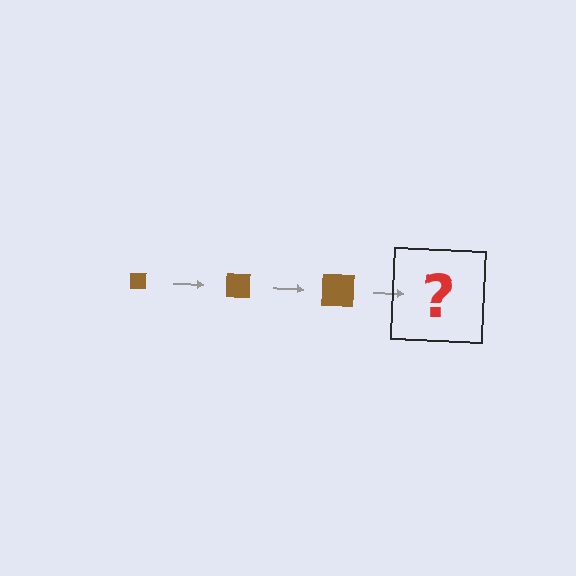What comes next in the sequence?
The next element should be a brown square, larger than the previous one.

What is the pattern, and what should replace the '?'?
The pattern is that the square gets progressively larger each step. The '?' should be a brown square, larger than the previous one.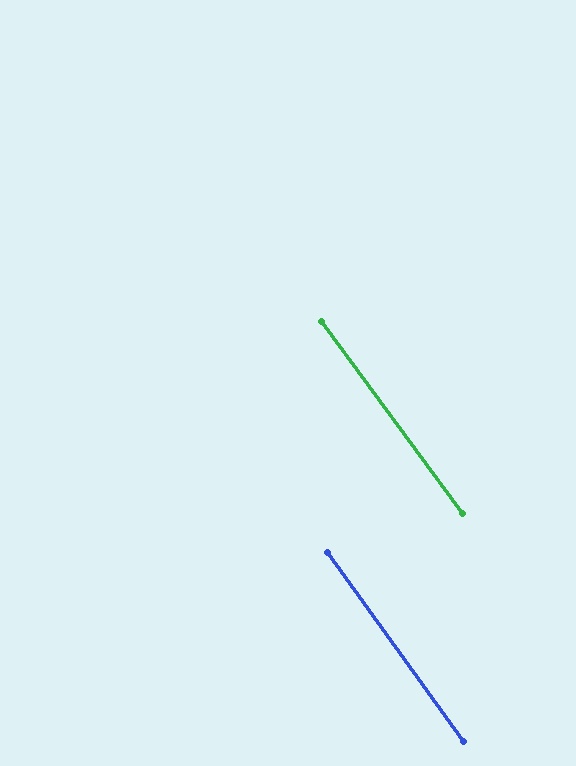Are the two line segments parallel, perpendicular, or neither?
Parallel — their directions differ by only 0.8°.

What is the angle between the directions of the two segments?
Approximately 1 degree.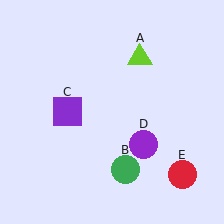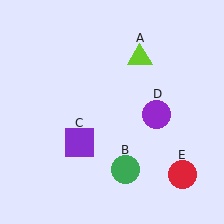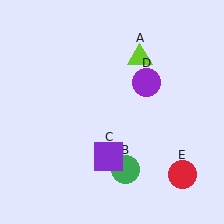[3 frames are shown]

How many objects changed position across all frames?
2 objects changed position: purple square (object C), purple circle (object D).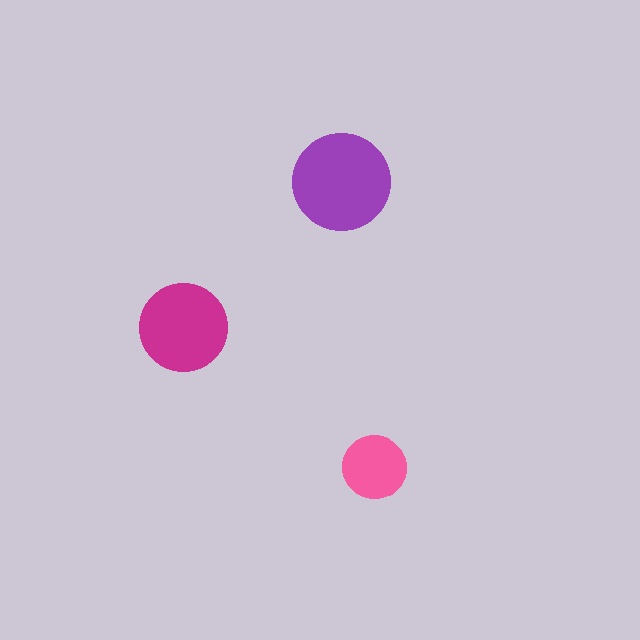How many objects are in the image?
There are 3 objects in the image.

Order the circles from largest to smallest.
the purple one, the magenta one, the pink one.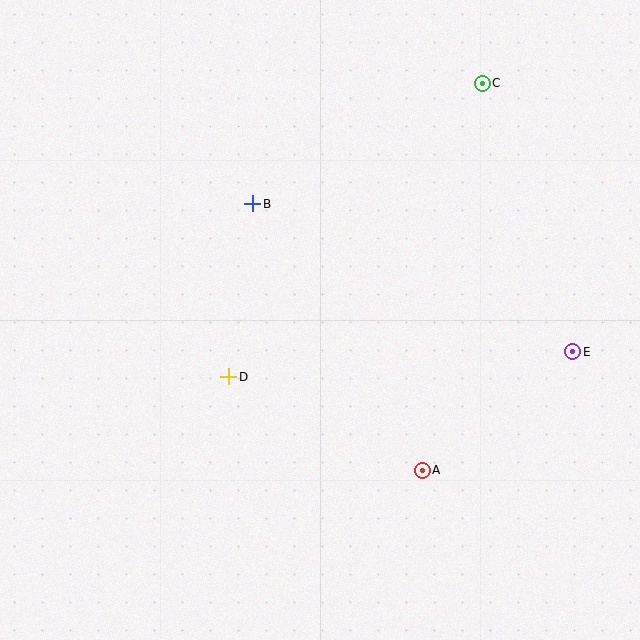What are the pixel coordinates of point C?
Point C is at (482, 83).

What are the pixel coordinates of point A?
Point A is at (422, 470).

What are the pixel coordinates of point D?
Point D is at (229, 377).